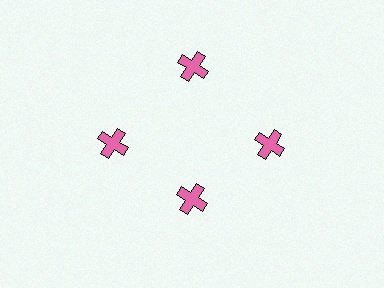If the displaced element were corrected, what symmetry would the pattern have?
It would have 4-fold rotational symmetry — the pattern would map onto itself every 90 degrees.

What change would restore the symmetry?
The symmetry would be restored by moving it outward, back onto the ring so that all 4 crosses sit at equal angles and equal distance from the center.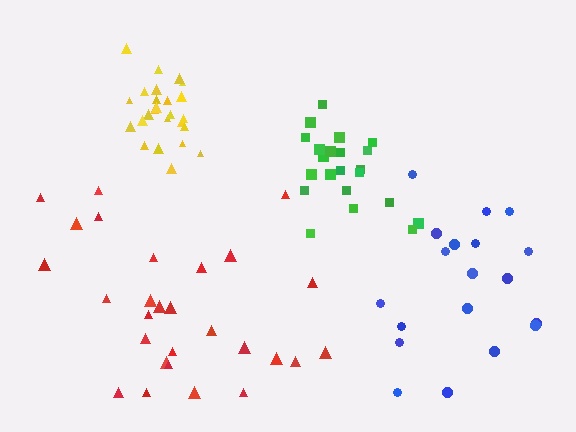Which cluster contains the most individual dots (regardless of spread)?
Red (28).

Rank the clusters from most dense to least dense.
yellow, green, red, blue.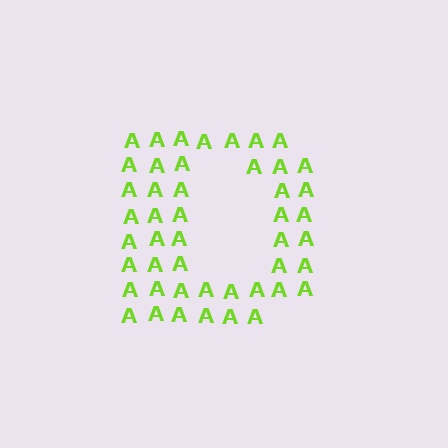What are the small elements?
The small elements are letter A's.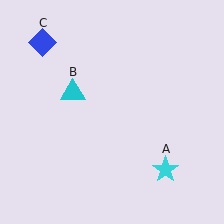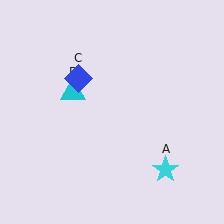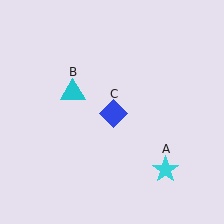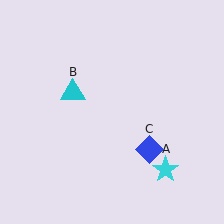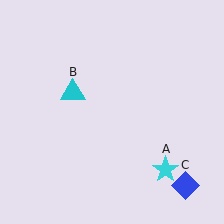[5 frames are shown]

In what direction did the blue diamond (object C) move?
The blue diamond (object C) moved down and to the right.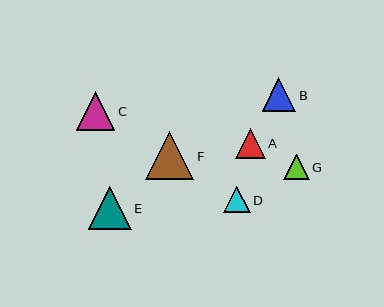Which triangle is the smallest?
Triangle G is the smallest with a size of approximately 25 pixels.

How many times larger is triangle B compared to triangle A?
Triangle B is approximately 1.1 times the size of triangle A.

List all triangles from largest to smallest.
From largest to smallest: F, E, C, B, A, D, G.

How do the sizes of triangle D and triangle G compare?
Triangle D and triangle G are approximately the same size.